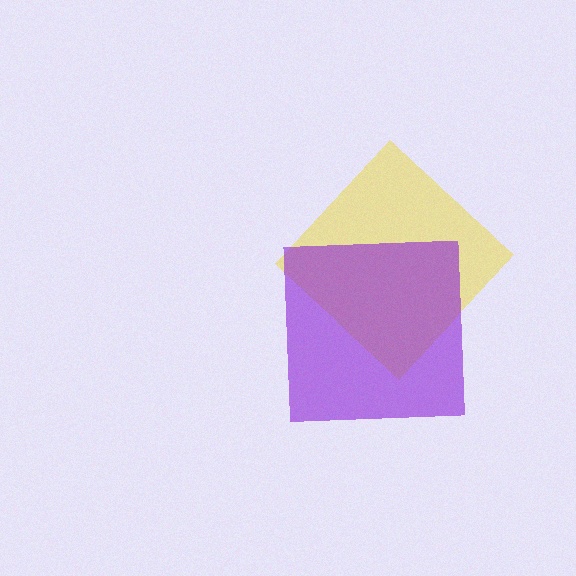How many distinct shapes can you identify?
There are 2 distinct shapes: a yellow diamond, a purple square.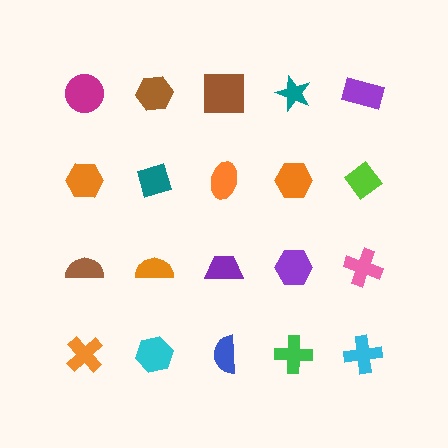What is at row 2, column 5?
A lime diamond.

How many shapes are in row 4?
5 shapes.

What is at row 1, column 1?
A magenta circle.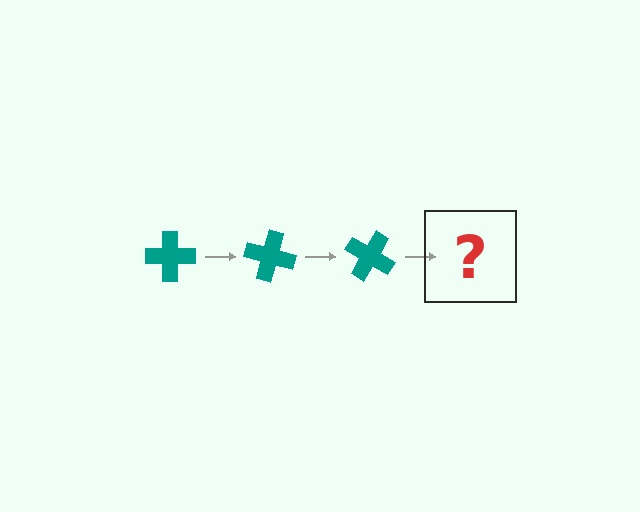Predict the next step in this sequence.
The next step is a teal cross rotated 45 degrees.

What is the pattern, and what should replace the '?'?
The pattern is that the cross rotates 15 degrees each step. The '?' should be a teal cross rotated 45 degrees.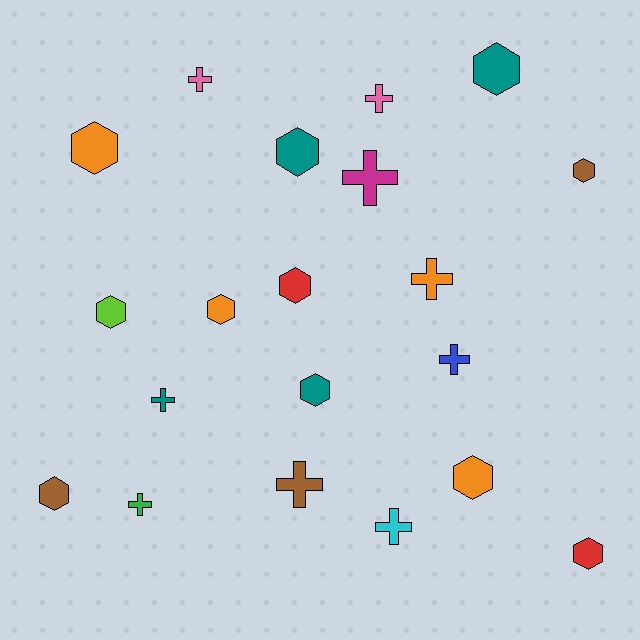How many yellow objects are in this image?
There are no yellow objects.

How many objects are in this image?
There are 20 objects.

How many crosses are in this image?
There are 9 crosses.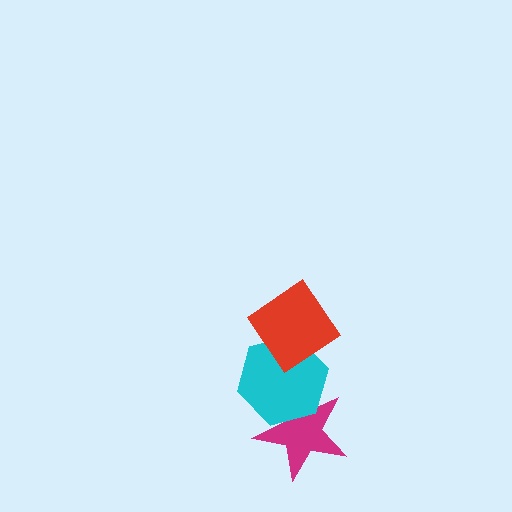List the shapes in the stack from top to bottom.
From top to bottom: the red diamond, the cyan hexagon, the magenta star.